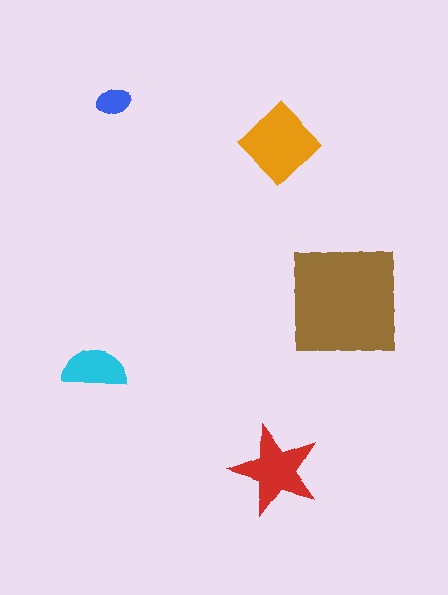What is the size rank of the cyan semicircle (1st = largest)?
4th.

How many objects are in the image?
There are 5 objects in the image.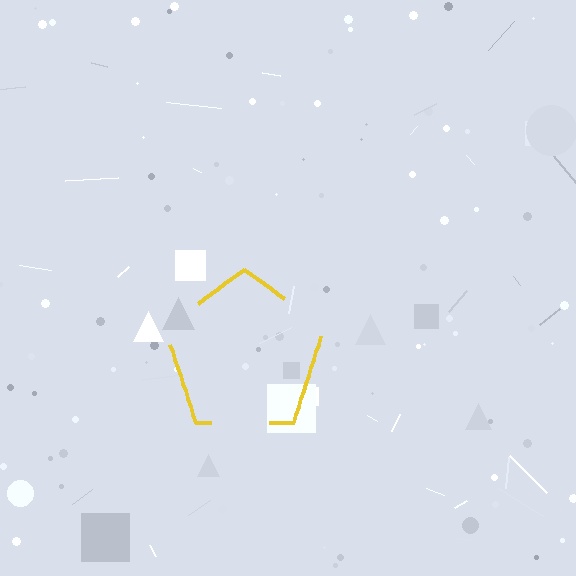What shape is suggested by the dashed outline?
The dashed outline suggests a pentagon.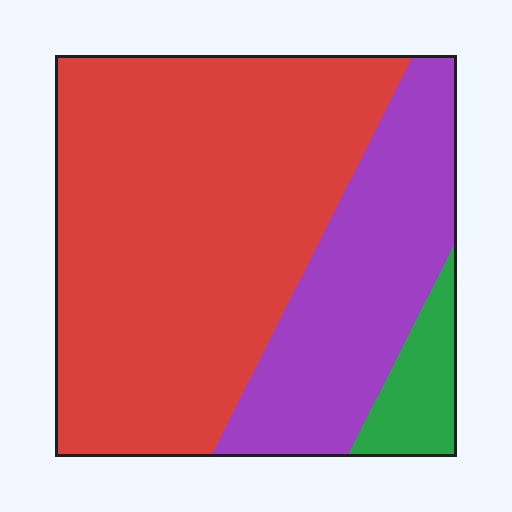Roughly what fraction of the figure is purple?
Purple covers about 30% of the figure.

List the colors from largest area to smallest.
From largest to smallest: red, purple, green.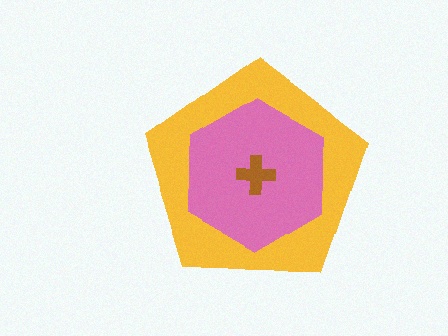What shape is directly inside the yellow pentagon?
The pink hexagon.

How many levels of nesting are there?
3.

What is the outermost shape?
The yellow pentagon.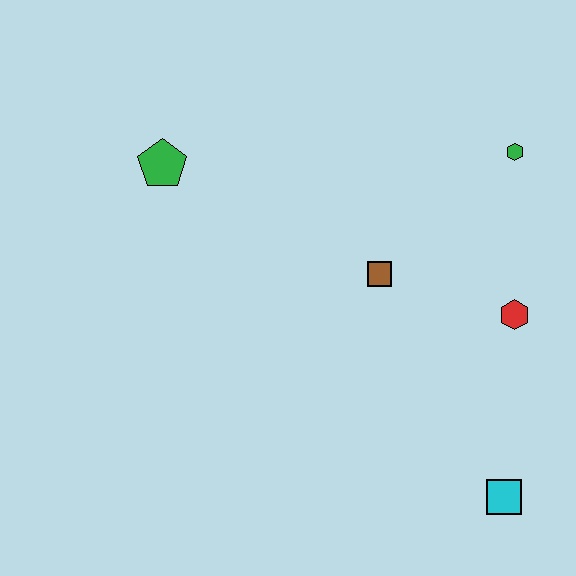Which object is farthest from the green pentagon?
The cyan square is farthest from the green pentagon.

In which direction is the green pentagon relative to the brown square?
The green pentagon is to the left of the brown square.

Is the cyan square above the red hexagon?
No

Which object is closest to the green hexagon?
The red hexagon is closest to the green hexagon.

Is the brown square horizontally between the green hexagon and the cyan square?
No